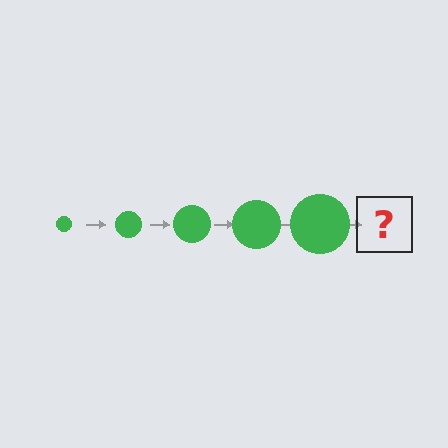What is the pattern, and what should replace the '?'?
The pattern is that the circle gets progressively larger each step. The '?' should be a green circle, larger than the previous one.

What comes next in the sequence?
The next element should be a green circle, larger than the previous one.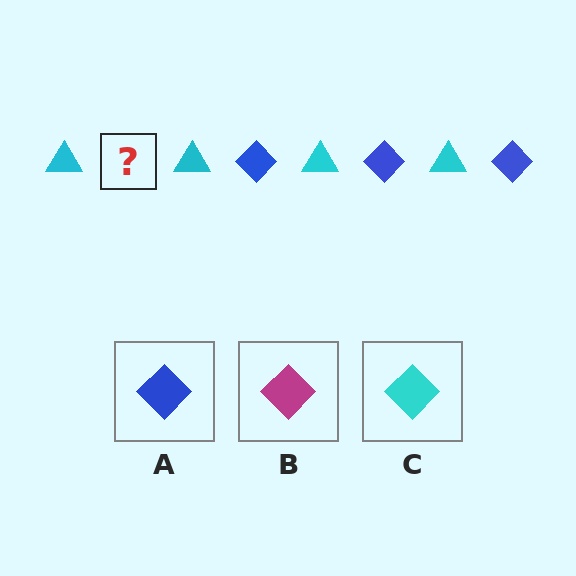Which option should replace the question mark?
Option A.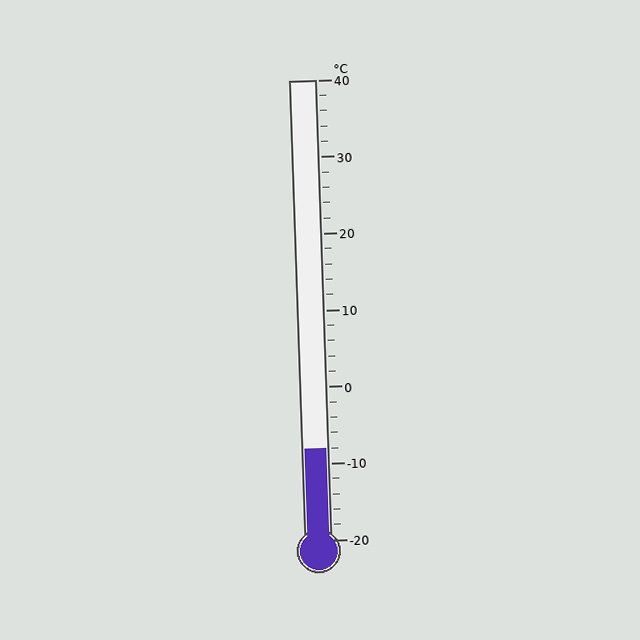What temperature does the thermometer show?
The thermometer shows approximately -8°C.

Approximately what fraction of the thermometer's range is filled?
The thermometer is filled to approximately 20% of its range.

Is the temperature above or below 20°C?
The temperature is below 20°C.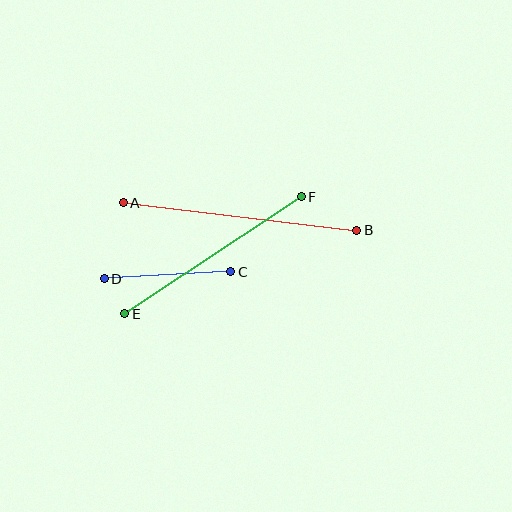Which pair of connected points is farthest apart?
Points A and B are farthest apart.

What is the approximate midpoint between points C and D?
The midpoint is at approximately (167, 275) pixels.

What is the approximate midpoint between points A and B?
The midpoint is at approximately (240, 216) pixels.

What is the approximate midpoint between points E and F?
The midpoint is at approximately (213, 255) pixels.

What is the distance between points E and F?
The distance is approximately 212 pixels.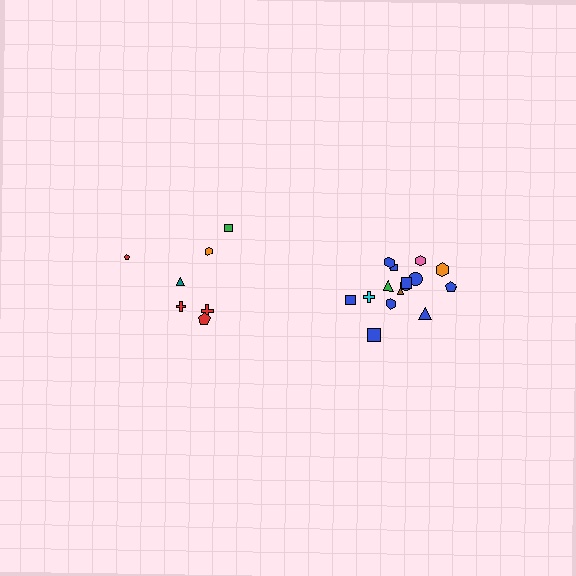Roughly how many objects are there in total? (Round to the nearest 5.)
Roughly 20 objects in total.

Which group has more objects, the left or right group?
The right group.